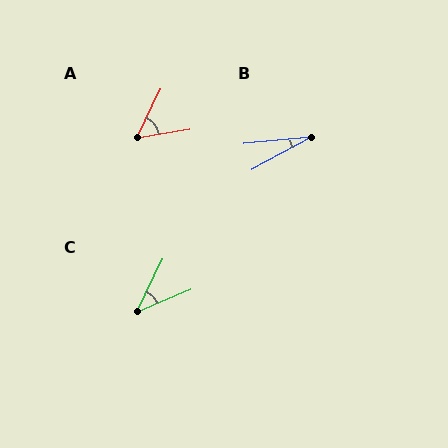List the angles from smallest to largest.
B (23°), C (42°), A (55°).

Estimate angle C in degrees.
Approximately 42 degrees.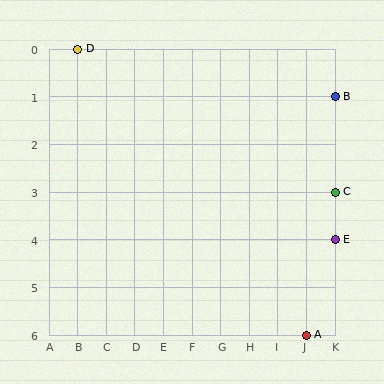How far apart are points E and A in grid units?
Points E and A are 1 column and 2 rows apart (about 2.2 grid units diagonally).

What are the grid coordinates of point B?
Point B is at grid coordinates (K, 1).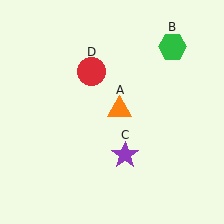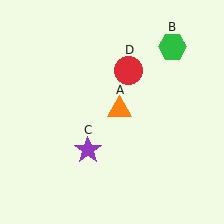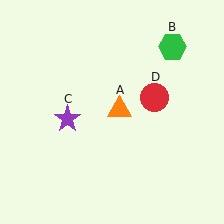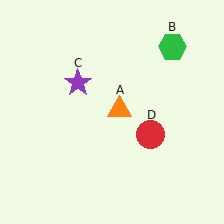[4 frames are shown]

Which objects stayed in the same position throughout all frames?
Orange triangle (object A) and green hexagon (object B) remained stationary.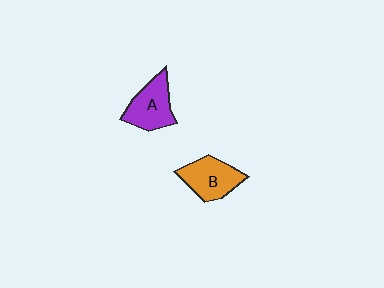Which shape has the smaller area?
Shape A (purple).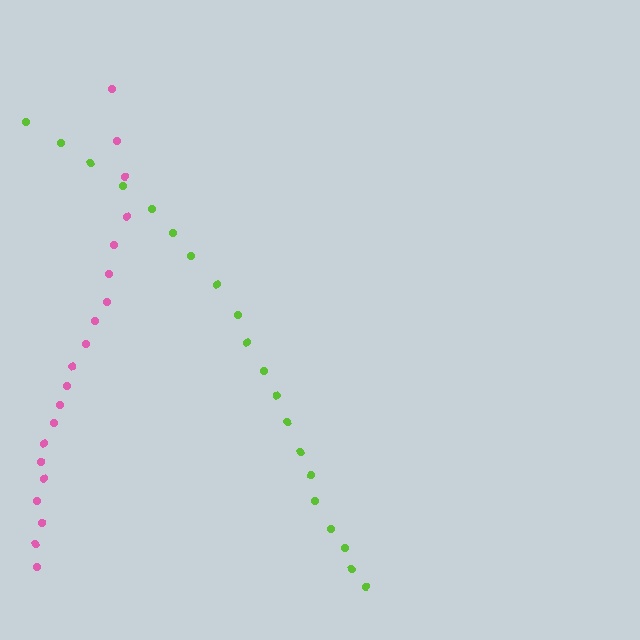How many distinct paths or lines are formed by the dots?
There are 2 distinct paths.